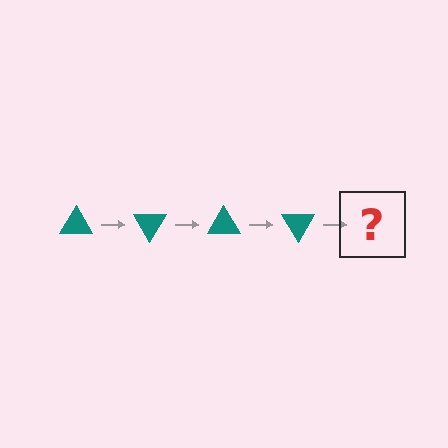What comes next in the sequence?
The next element should be a teal triangle rotated 240 degrees.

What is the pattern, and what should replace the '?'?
The pattern is that the triangle rotates 60 degrees each step. The '?' should be a teal triangle rotated 240 degrees.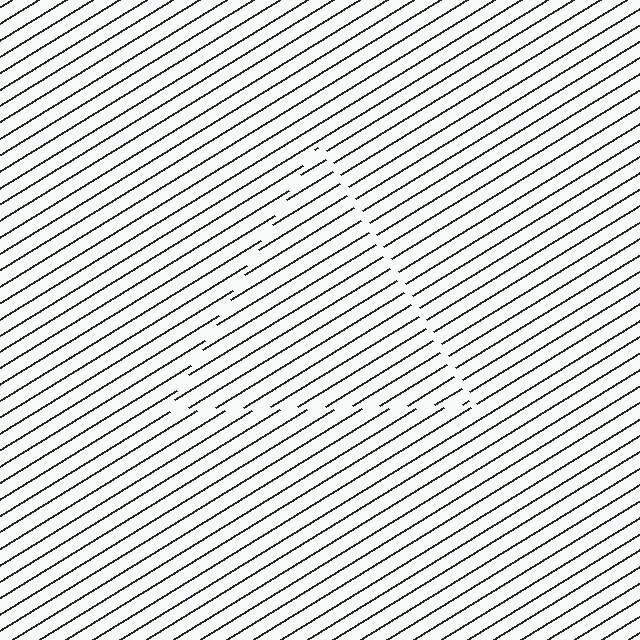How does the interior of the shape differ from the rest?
The interior of the shape contains the same grating, shifted by half a period — the contour is defined by the phase discontinuity where line-ends from the inner and outer gratings abut.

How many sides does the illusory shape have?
3 sides — the line-ends trace a triangle.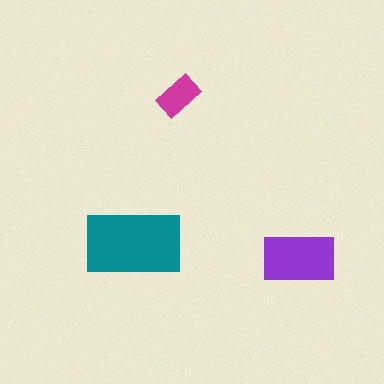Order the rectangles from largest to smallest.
the teal one, the purple one, the magenta one.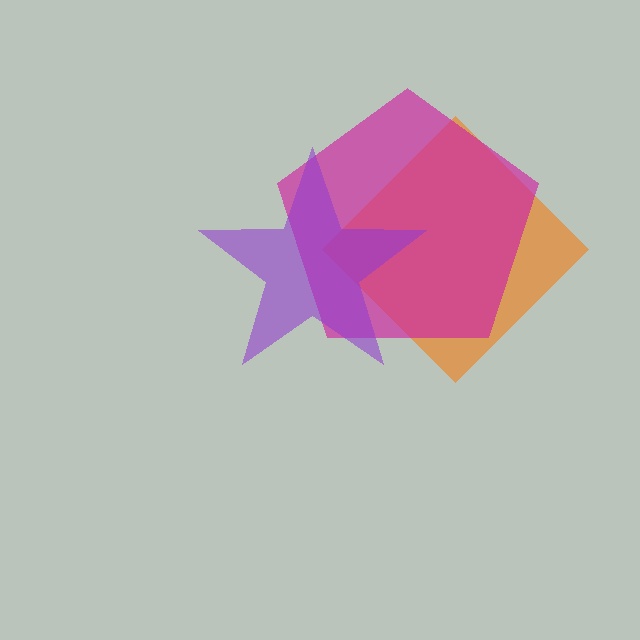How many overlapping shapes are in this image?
There are 3 overlapping shapes in the image.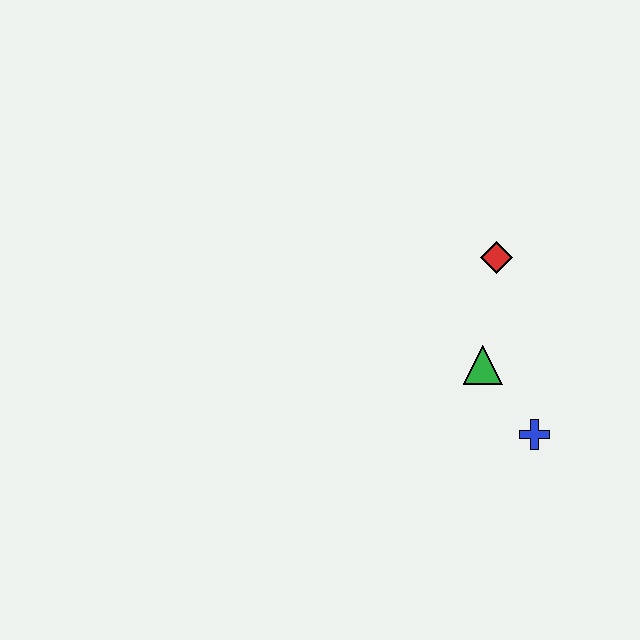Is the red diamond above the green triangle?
Yes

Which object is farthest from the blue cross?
The red diamond is farthest from the blue cross.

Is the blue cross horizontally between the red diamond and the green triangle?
No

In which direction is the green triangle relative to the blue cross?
The green triangle is above the blue cross.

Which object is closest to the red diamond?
The green triangle is closest to the red diamond.